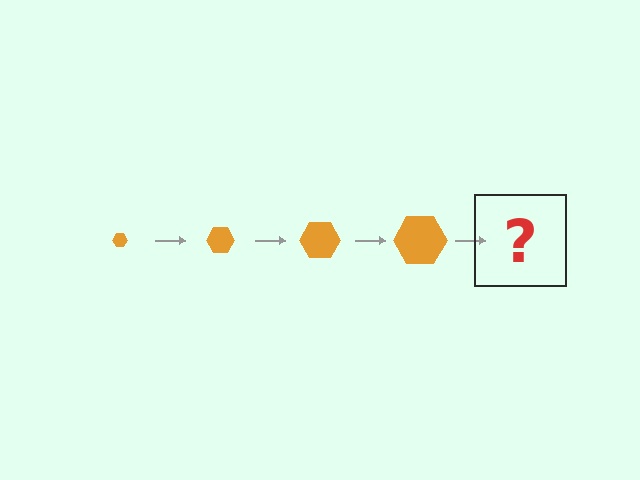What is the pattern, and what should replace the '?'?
The pattern is that the hexagon gets progressively larger each step. The '?' should be an orange hexagon, larger than the previous one.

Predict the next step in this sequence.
The next step is an orange hexagon, larger than the previous one.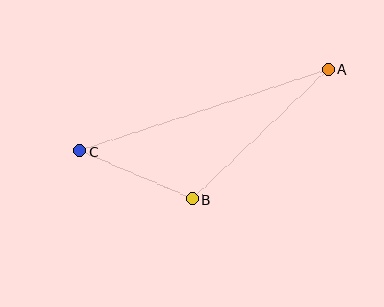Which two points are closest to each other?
Points B and C are closest to each other.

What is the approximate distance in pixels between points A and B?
The distance between A and B is approximately 188 pixels.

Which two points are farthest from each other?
Points A and C are farthest from each other.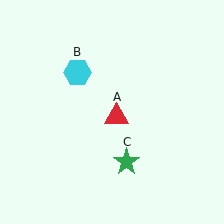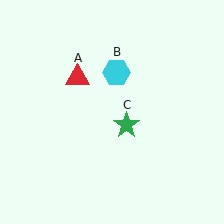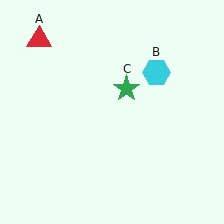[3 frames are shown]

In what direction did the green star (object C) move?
The green star (object C) moved up.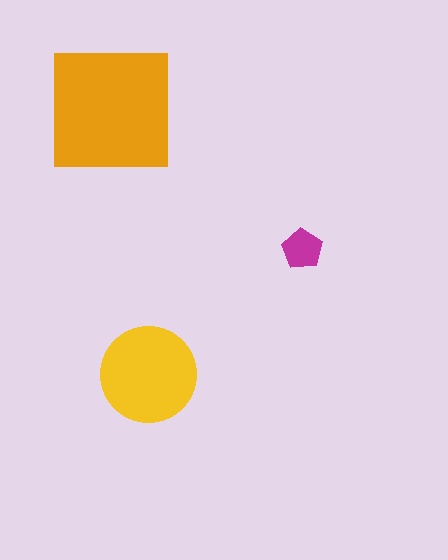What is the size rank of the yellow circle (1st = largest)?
2nd.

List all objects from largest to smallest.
The orange square, the yellow circle, the magenta pentagon.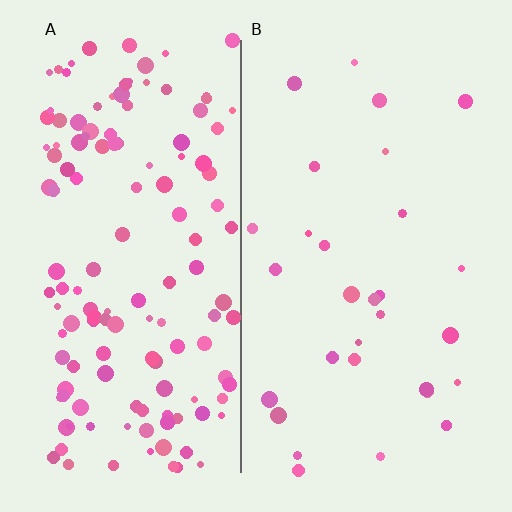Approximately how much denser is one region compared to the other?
Approximately 4.5× — region A over region B.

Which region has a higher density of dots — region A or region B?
A (the left).